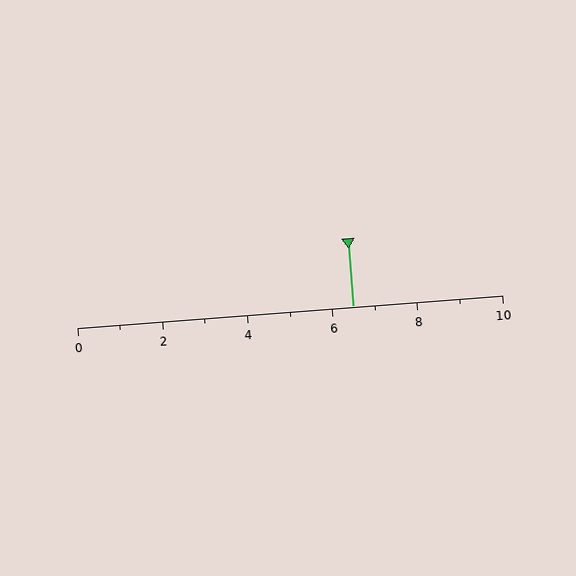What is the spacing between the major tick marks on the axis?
The major ticks are spaced 2 apart.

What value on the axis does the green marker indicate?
The marker indicates approximately 6.5.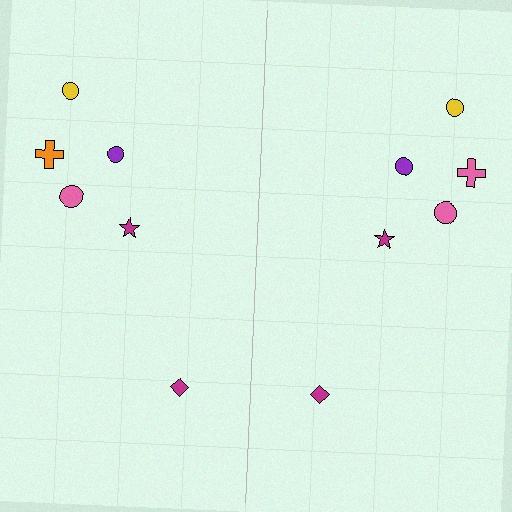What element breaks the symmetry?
The pink cross on the right side breaks the symmetry — its mirror counterpart is orange.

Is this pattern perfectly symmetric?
No, the pattern is not perfectly symmetric. The pink cross on the right side breaks the symmetry — its mirror counterpart is orange.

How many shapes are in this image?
There are 12 shapes in this image.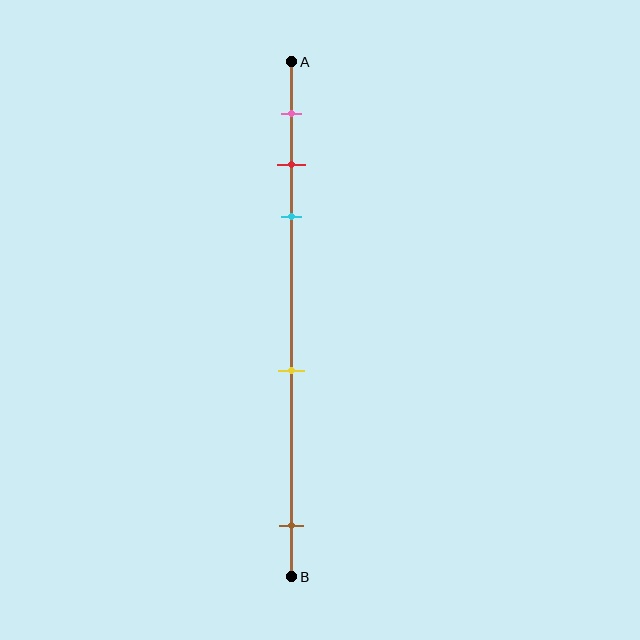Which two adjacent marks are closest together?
The red and cyan marks are the closest adjacent pair.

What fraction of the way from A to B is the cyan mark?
The cyan mark is approximately 30% (0.3) of the way from A to B.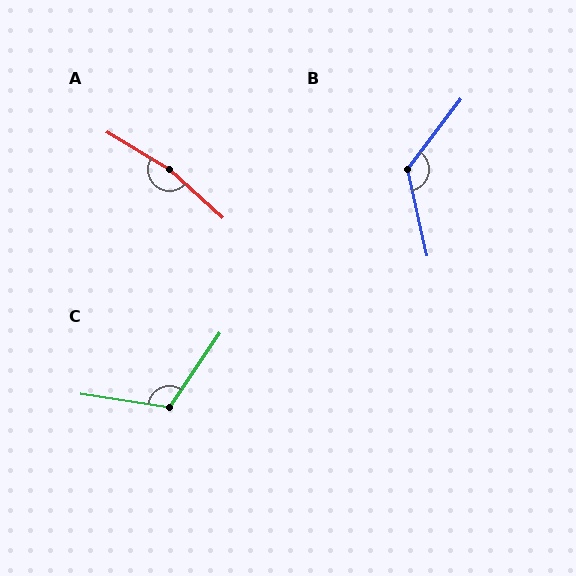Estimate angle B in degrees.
Approximately 131 degrees.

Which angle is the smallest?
C, at approximately 116 degrees.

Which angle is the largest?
A, at approximately 169 degrees.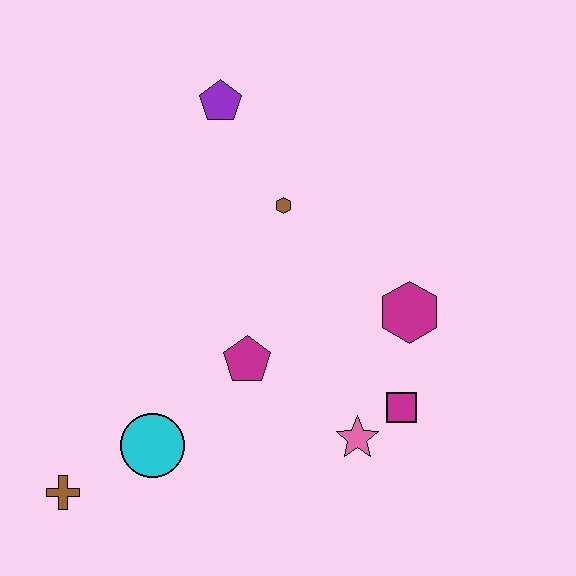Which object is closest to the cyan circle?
The brown cross is closest to the cyan circle.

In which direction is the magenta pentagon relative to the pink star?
The magenta pentagon is to the left of the pink star.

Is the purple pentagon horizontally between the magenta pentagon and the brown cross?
Yes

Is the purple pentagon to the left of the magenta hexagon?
Yes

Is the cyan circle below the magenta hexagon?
Yes